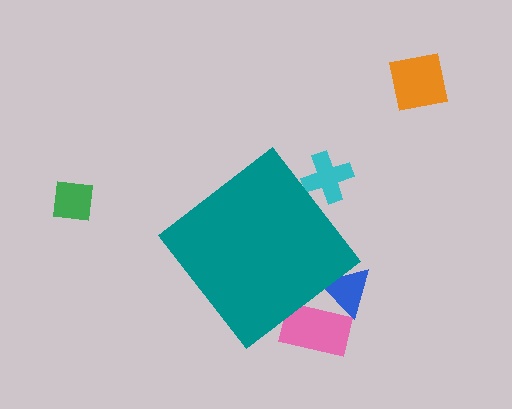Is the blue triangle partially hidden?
Yes, the blue triangle is partially hidden behind the teal diamond.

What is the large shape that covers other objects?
A teal diamond.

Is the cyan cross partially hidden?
Yes, the cyan cross is partially hidden behind the teal diamond.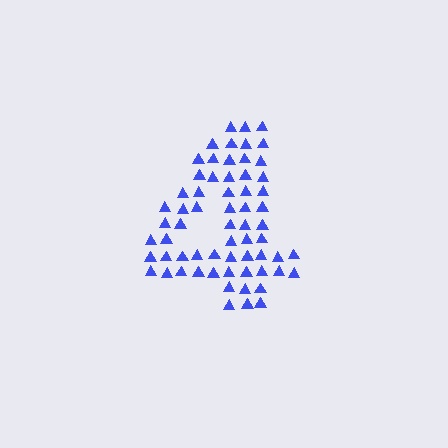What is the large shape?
The large shape is the digit 4.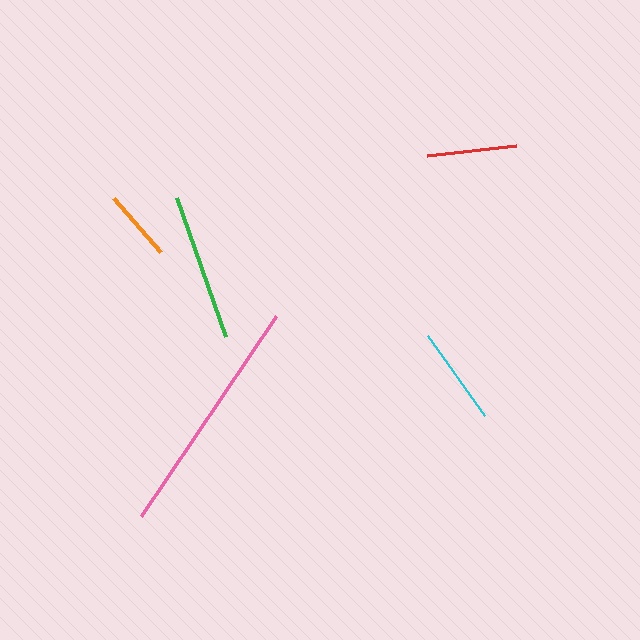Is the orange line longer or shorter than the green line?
The green line is longer than the orange line.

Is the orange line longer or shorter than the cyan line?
The cyan line is longer than the orange line.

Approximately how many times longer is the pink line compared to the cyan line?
The pink line is approximately 2.5 times the length of the cyan line.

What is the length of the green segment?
The green segment is approximately 147 pixels long.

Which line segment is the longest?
The pink line is the longest at approximately 241 pixels.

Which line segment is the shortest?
The orange line is the shortest at approximately 72 pixels.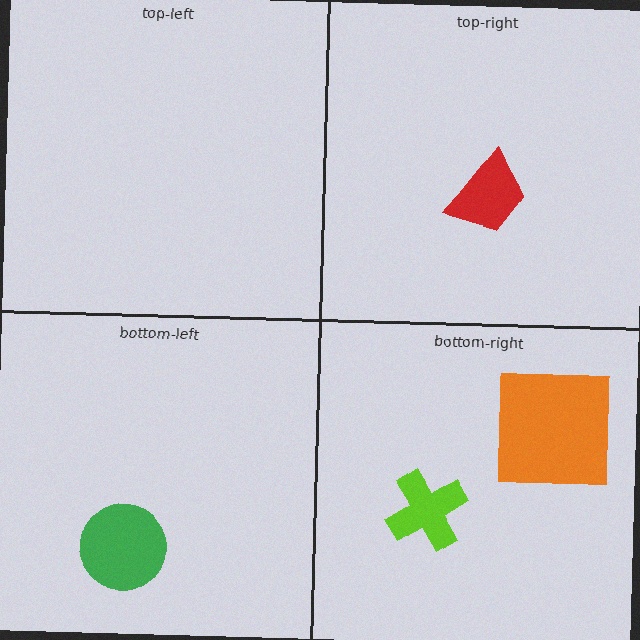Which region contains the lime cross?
The bottom-right region.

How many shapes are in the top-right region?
1.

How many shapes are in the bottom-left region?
1.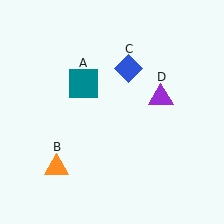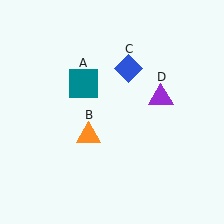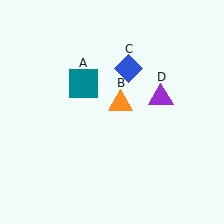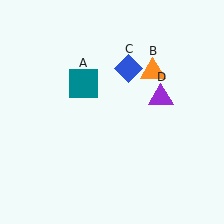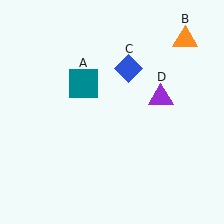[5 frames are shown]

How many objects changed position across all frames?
1 object changed position: orange triangle (object B).